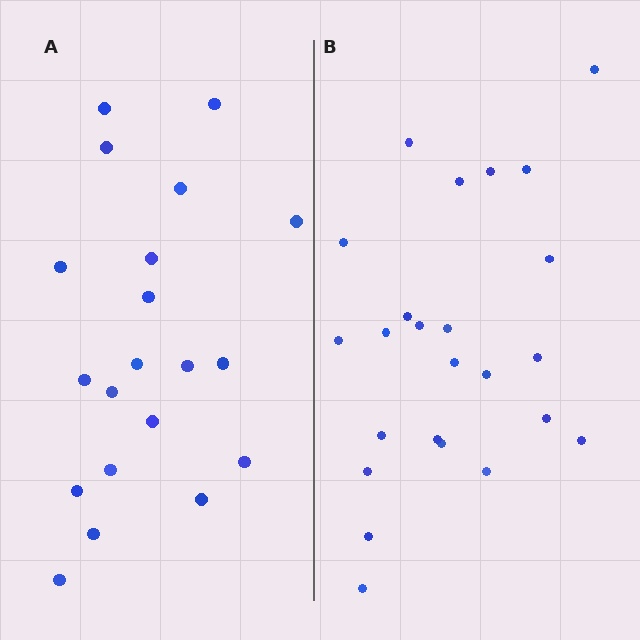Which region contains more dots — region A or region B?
Region B (the right region) has more dots.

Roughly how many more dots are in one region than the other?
Region B has about 4 more dots than region A.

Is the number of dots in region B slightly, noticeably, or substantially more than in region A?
Region B has only slightly more — the two regions are fairly close. The ratio is roughly 1.2 to 1.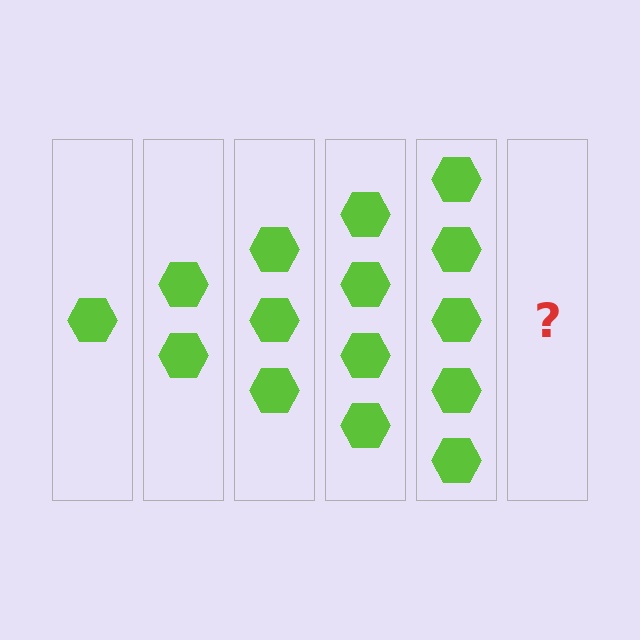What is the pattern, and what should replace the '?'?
The pattern is that each step adds one more hexagon. The '?' should be 6 hexagons.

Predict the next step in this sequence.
The next step is 6 hexagons.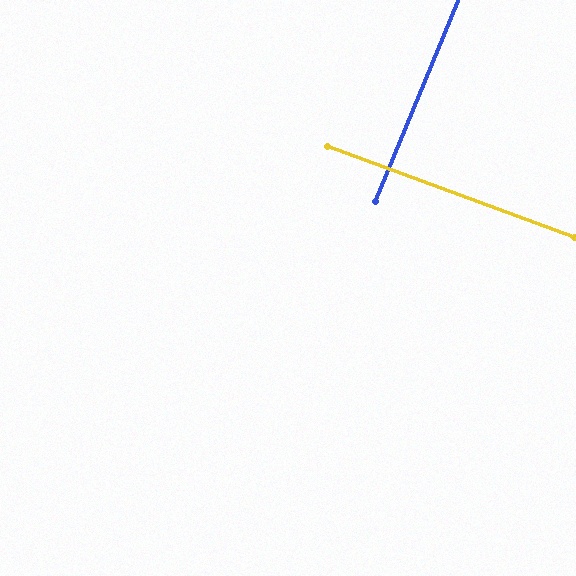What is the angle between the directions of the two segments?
Approximately 88 degrees.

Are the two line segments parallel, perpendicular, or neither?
Perpendicular — they meet at approximately 88°.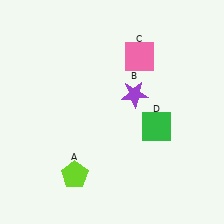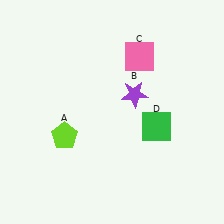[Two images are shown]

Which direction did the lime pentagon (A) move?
The lime pentagon (A) moved up.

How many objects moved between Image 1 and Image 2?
1 object moved between the two images.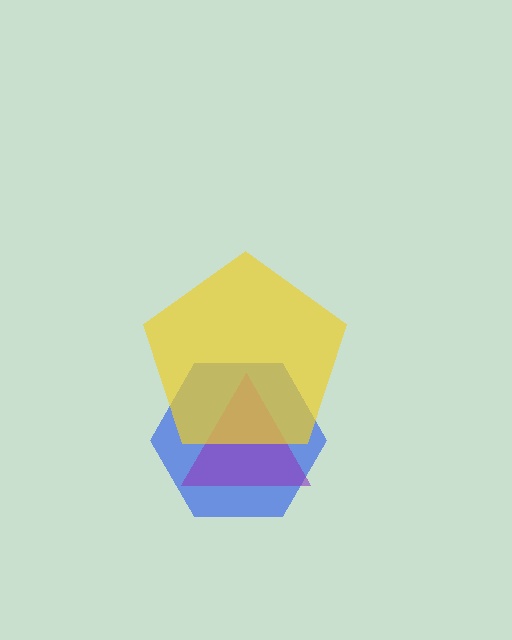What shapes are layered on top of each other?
The layered shapes are: a blue hexagon, a purple triangle, a yellow pentagon.